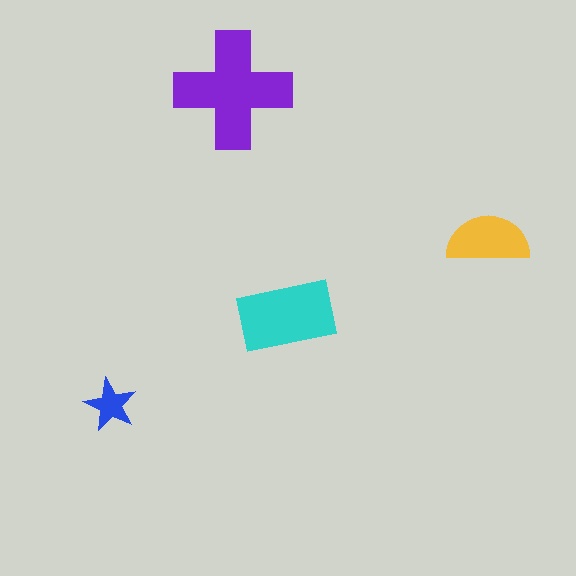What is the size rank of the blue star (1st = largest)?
4th.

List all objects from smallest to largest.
The blue star, the yellow semicircle, the cyan rectangle, the purple cross.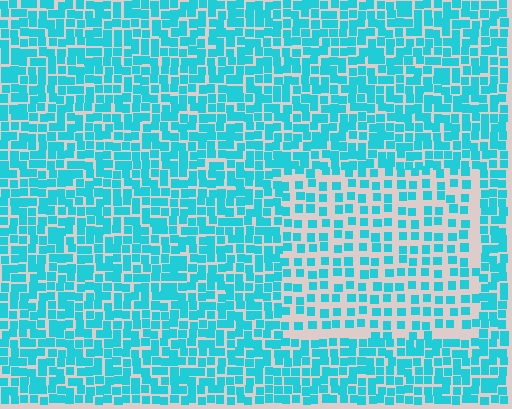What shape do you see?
I see a rectangle.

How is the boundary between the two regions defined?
The boundary is defined by a change in element density (approximately 1.8x ratio). All elements are the same color, size, and shape.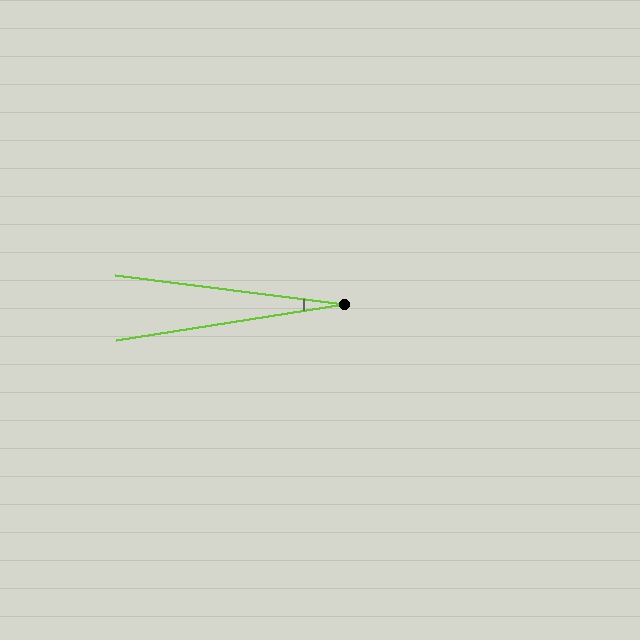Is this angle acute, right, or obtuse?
It is acute.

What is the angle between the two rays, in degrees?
Approximately 16 degrees.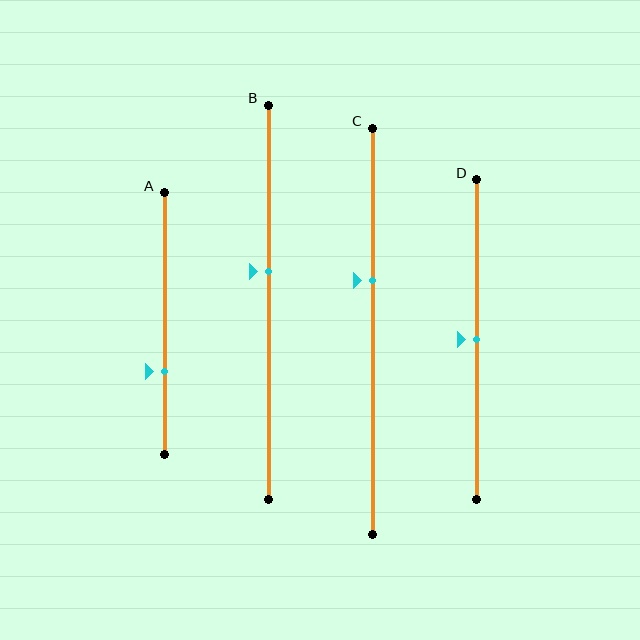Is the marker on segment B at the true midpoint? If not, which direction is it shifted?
No, the marker on segment B is shifted upward by about 8% of the segment length.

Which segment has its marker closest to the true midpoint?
Segment D has its marker closest to the true midpoint.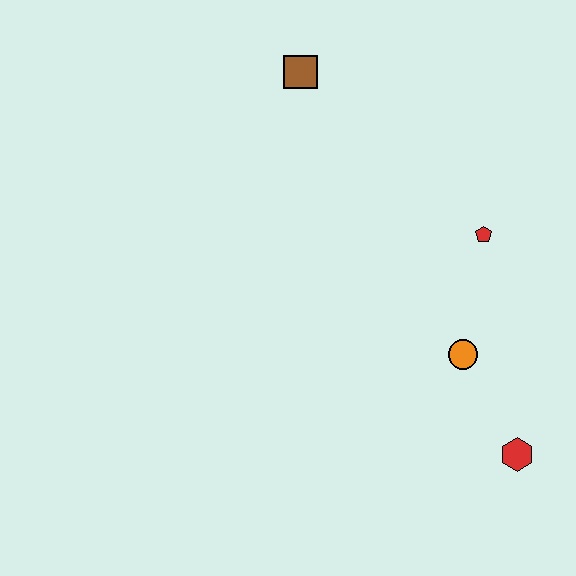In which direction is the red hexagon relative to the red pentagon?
The red hexagon is below the red pentagon.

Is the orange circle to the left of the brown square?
No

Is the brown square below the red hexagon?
No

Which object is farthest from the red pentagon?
The brown square is farthest from the red pentagon.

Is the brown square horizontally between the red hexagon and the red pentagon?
No